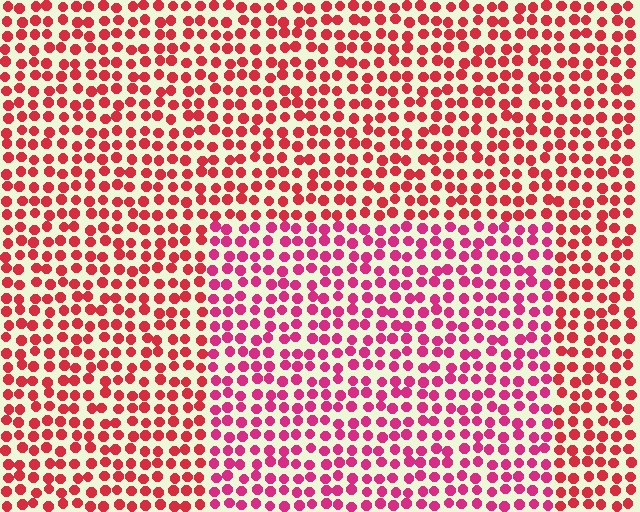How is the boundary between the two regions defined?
The boundary is defined purely by a slight shift in hue (about 25 degrees). Spacing, size, and orientation are identical on both sides.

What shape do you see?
I see a rectangle.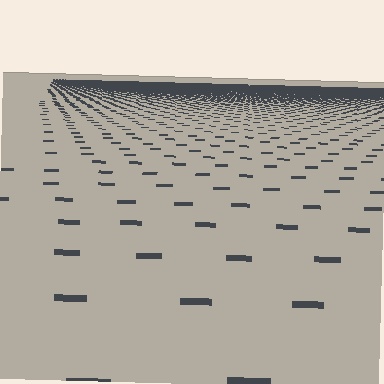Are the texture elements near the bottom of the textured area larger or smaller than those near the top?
Larger. Near the bottom, elements are closer to the viewer and appear at a bigger on-screen size.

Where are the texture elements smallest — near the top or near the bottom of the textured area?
Near the top.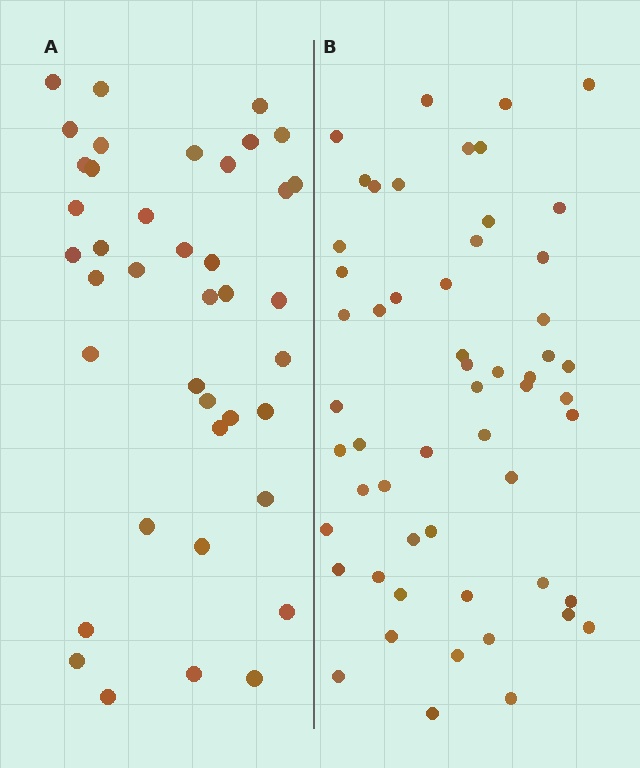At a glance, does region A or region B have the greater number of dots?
Region B (the right region) has more dots.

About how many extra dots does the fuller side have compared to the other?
Region B has approximately 15 more dots than region A.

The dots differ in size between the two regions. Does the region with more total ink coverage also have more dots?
No. Region A has more total ink coverage because its dots are larger, but region B actually contains more individual dots. Total area can be misleading — the number of items is what matters here.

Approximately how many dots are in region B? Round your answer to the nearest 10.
About 60 dots. (The exact count is 55, which rounds to 60.)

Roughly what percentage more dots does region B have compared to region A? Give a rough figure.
About 40% more.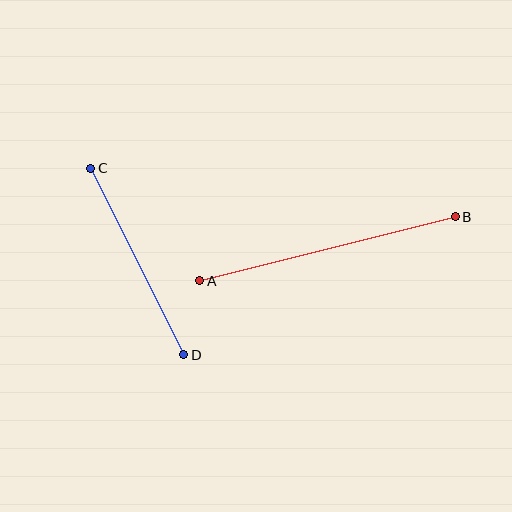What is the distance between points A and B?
The distance is approximately 263 pixels.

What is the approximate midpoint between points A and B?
The midpoint is at approximately (328, 249) pixels.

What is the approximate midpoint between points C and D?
The midpoint is at approximately (137, 262) pixels.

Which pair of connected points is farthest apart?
Points A and B are farthest apart.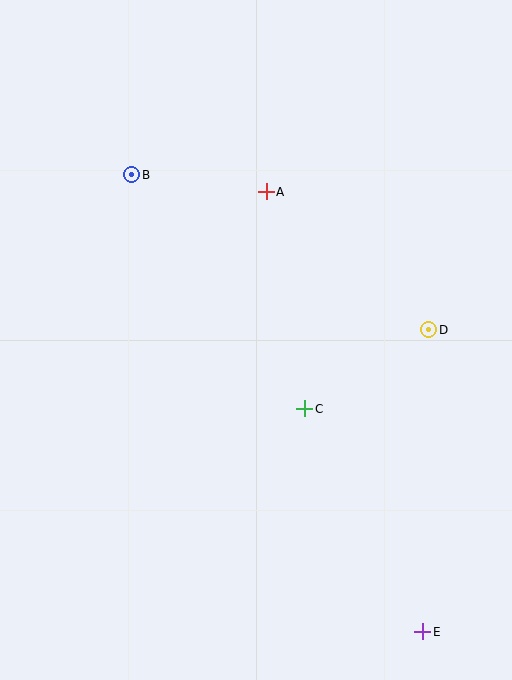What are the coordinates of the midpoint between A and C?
The midpoint between A and C is at (285, 300).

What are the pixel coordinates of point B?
Point B is at (132, 175).